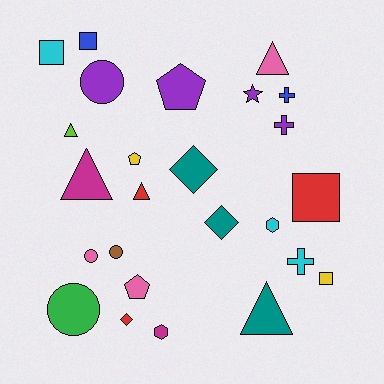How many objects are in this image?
There are 25 objects.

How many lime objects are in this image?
There is 1 lime object.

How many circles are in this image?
There are 4 circles.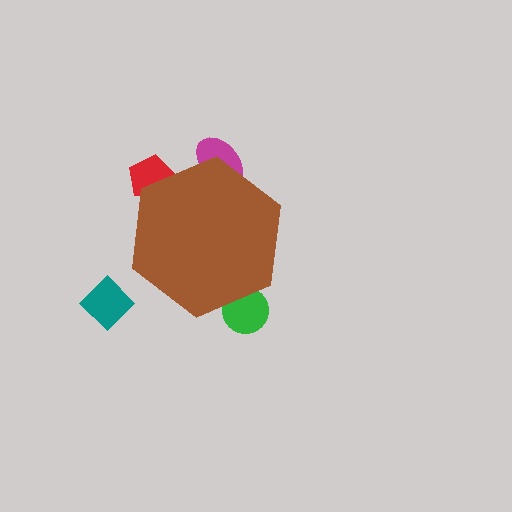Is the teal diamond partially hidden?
No, the teal diamond is fully visible.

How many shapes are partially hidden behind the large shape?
3 shapes are partially hidden.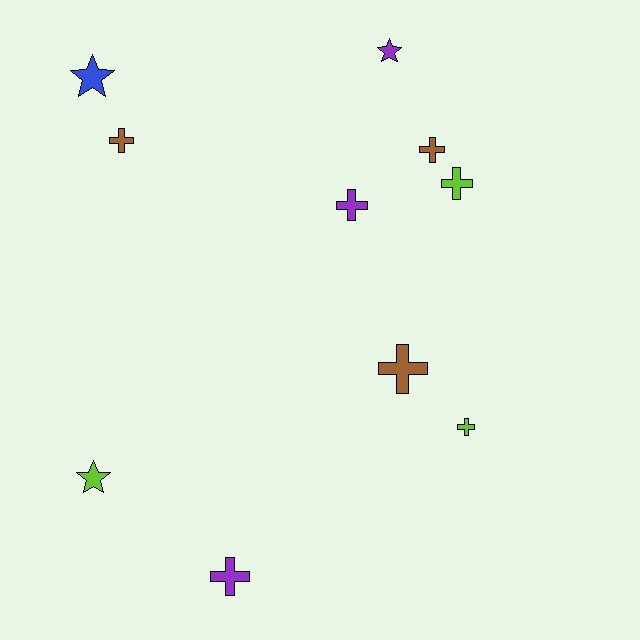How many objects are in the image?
There are 10 objects.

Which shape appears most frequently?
Cross, with 7 objects.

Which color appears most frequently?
Brown, with 3 objects.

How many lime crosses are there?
There are 2 lime crosses.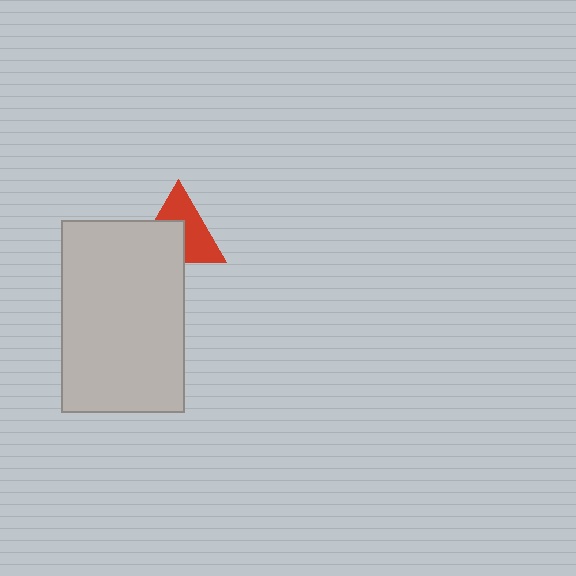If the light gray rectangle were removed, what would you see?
You would see the complete red triangle.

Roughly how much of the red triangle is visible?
About half of it is visible (roughly 54%).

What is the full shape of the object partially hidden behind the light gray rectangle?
The partially hidden object is a red triangle.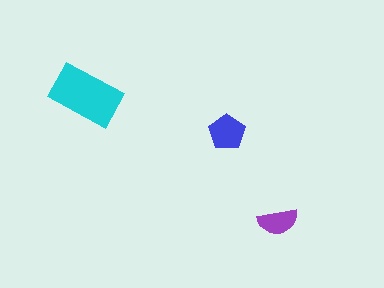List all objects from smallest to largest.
The purple semicircle, the blue pentagon, the cyan rectangle.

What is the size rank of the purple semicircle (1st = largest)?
3rd.